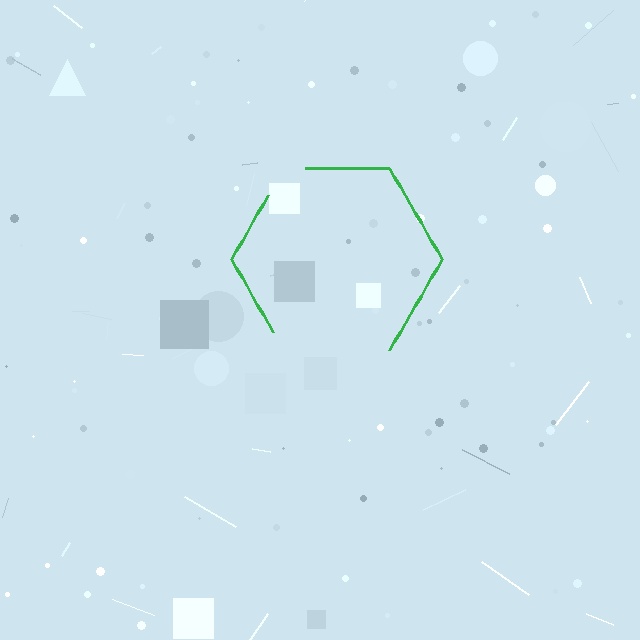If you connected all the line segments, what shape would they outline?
They would outline a hexagon.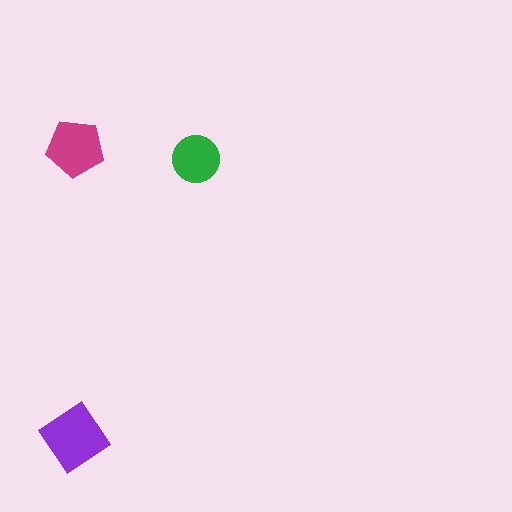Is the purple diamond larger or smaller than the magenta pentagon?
Larger.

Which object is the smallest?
The green circle.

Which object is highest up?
The magenta pentagon is topmost.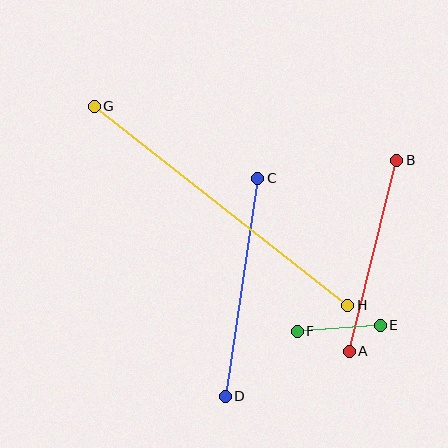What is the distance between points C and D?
The distance is approximately 220 pixels.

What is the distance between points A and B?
The distance is approximately 197 pixels.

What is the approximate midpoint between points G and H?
The midpoint is at approximately (221, 206) pixels.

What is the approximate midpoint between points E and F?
The midpoint is at approximately (339, 328) pixels.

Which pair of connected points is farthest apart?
Points G and H are farthest apart.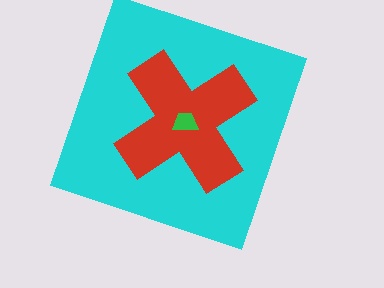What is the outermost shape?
The cyan square.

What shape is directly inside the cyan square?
The red cross.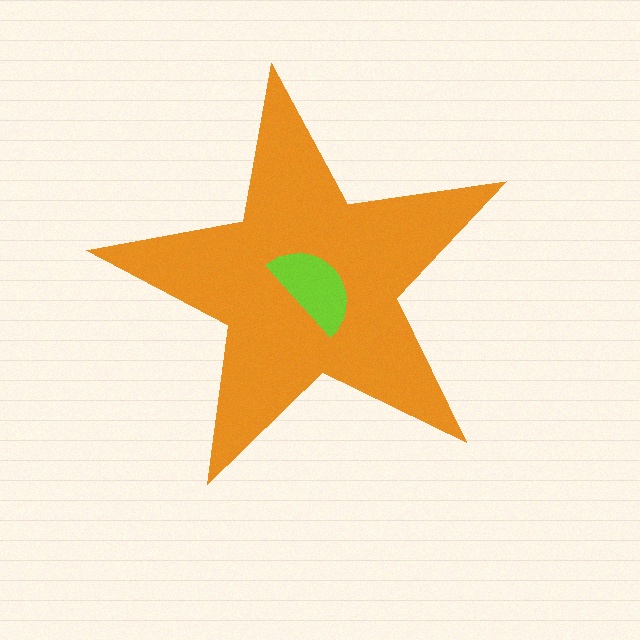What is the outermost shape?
The orange star.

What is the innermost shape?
The lime semicircle.